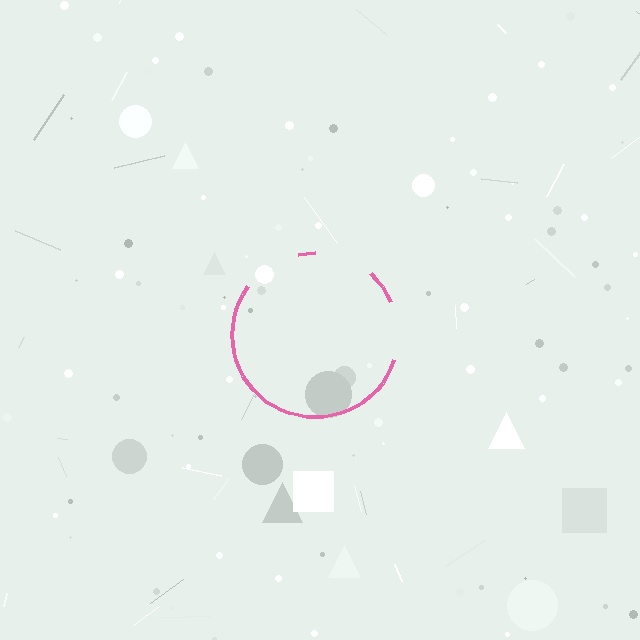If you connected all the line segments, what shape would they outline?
They would outline a circle.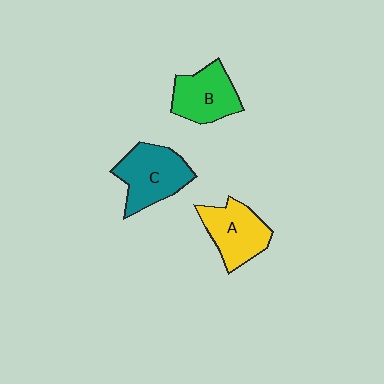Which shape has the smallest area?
Shape B (green).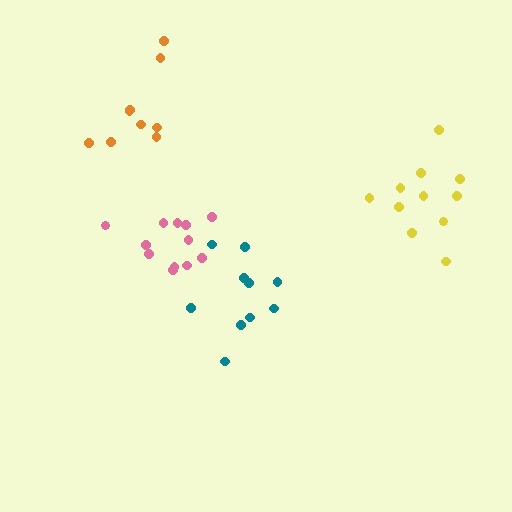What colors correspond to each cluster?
The clusters are colored: pink, teal, yellow, orange.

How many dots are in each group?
Group 1: 12 dots, Group 2: 10 dots, Group 3: 11 dots, Group 4: 9 dots (42 total).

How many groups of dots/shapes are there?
There are 4 groups.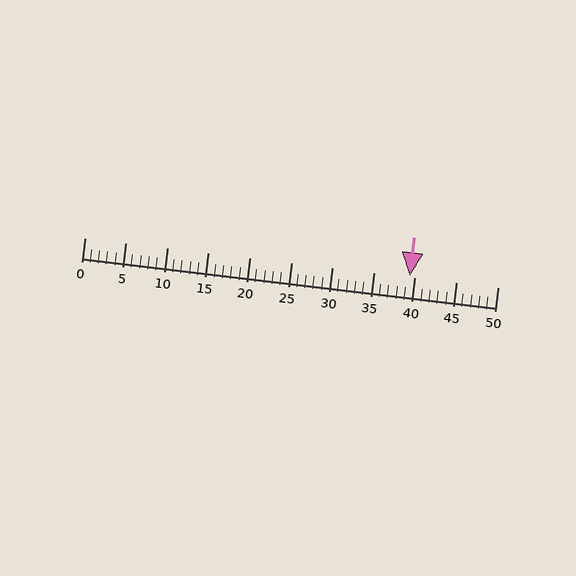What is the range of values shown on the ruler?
The ruler shows values from 0 to 50.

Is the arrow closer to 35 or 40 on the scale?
The arrow is closer to 40.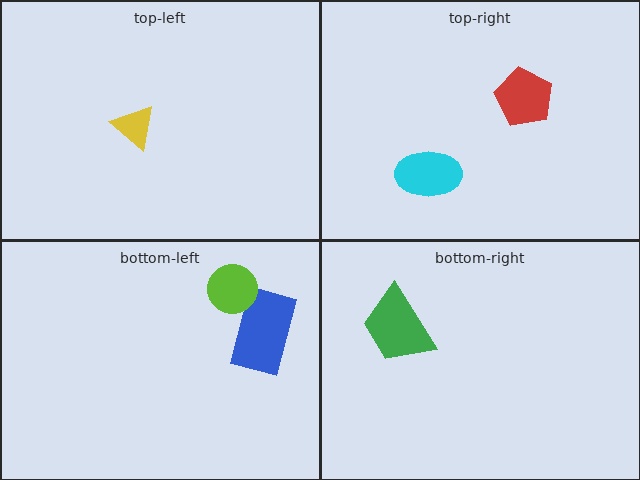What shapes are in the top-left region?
The yellow triangle.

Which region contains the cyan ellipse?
The top-right region.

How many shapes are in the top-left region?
1.